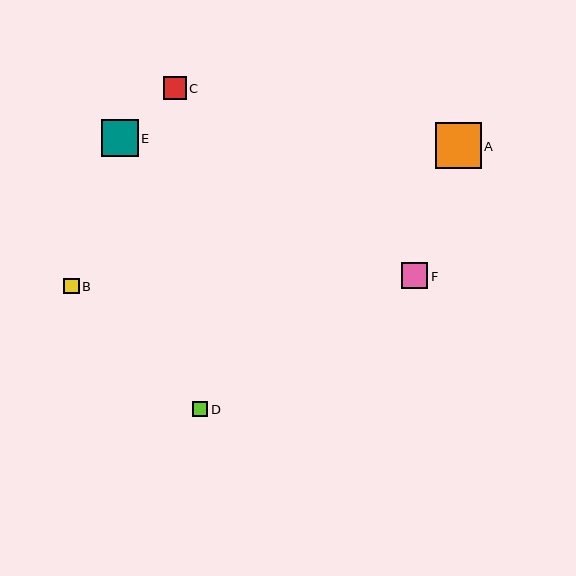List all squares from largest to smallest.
From largest to smallest: A, E, F, C, D, B.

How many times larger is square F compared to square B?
Square F is approximately 1.8 times the size of square B.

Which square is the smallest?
Square B is the smallest with a size of approximately 15 pixels.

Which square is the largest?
Square A is the largest with a size of approximately 46 pixels.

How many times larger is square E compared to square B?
Square E is approximately 2.5 times the size of square B.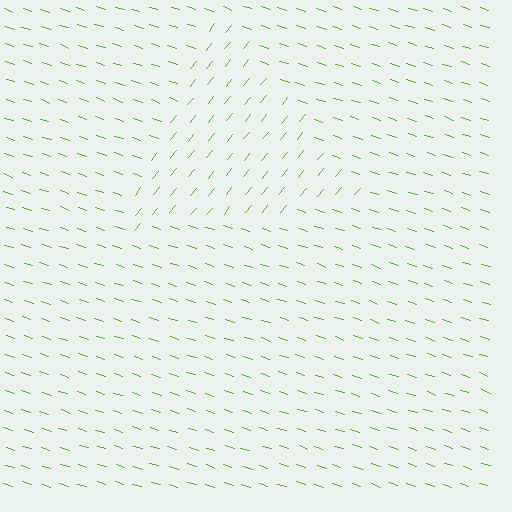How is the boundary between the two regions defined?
The boundary is defined purely by a change in line orientation (approximately 68 degrees difference). All lines are the same color and thickness.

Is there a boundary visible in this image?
Yes, there is a texture boundary formed by a change in line orientation.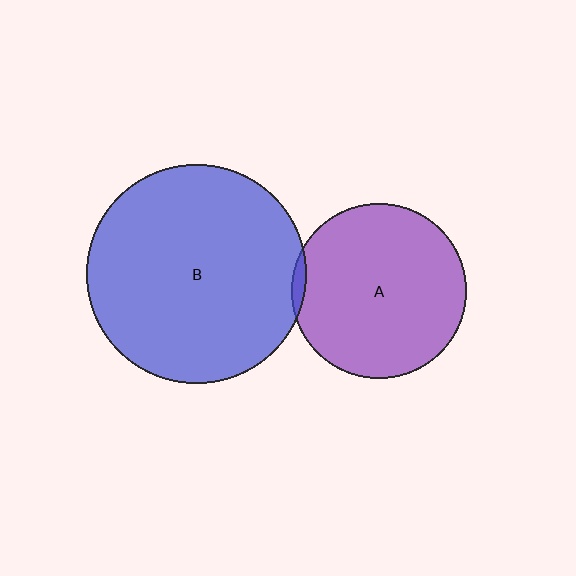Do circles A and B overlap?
Yes.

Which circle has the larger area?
Circle B (blue).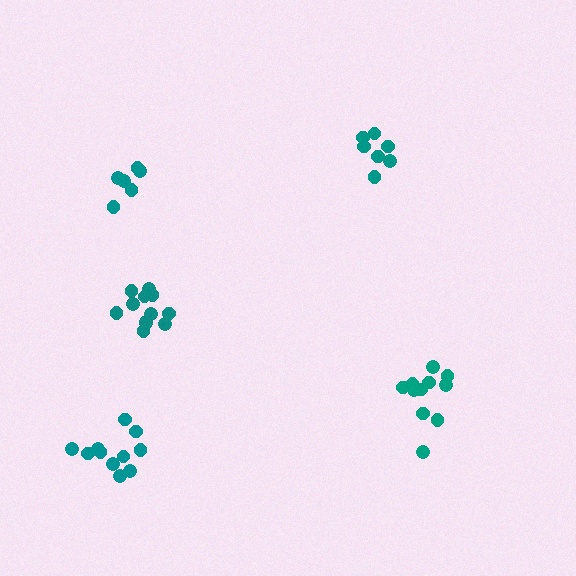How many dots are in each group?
Group 1: 11 dots, Group 2: 11 dots, Group 3: 12 dots, Group 4: 7 dots, Group 5: 6 dots (47 total).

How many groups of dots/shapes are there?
There are 5 groups.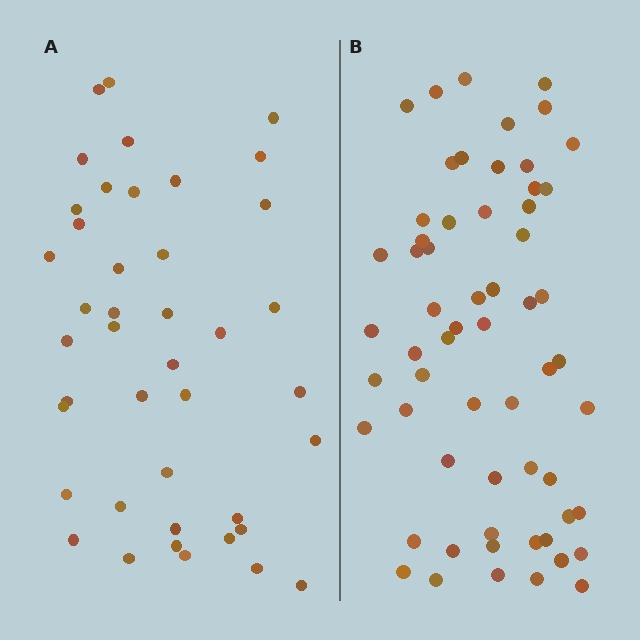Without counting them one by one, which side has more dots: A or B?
Region B (the right region) has more dots.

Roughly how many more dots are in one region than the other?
Region B has approximately 20 more dots than region A.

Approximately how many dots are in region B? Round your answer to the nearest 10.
About 60 dots.